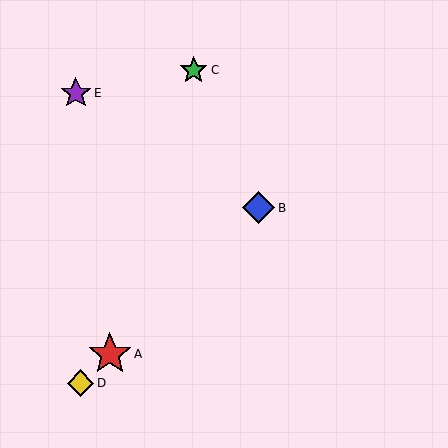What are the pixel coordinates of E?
Object E is at (76, 93).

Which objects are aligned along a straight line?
Objects A, B, D are aligned along a straight line.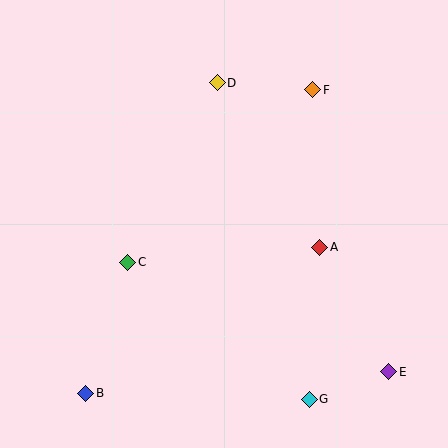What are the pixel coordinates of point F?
Point F is at (313, 90).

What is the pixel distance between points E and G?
The distance between E and G is 84 pixels.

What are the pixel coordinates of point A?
Point A is at (320, 247).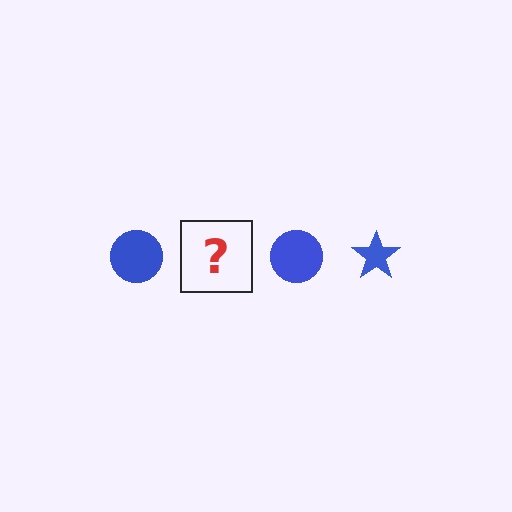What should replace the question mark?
The question mark should be replaced with a blue star.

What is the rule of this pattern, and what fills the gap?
The rule is that the pattern cycles through circle, star shapes in blue. The gap should be filled with a blue star.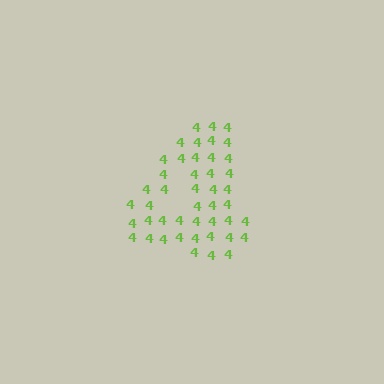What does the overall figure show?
The overall figure shows the digit 4.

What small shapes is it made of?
It is made of small digit 4's.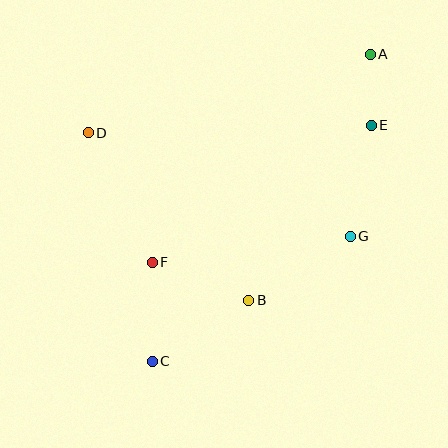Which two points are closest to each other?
Points A and E are closest to each other.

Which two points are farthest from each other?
Points A and C are farthest from each other.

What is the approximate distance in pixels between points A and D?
The distance between A and D is approximately 293 pixels.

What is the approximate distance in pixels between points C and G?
The distance between C and G is approximately 234 pixels.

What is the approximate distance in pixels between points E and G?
The distance between E and G is approximately 113 pixels.